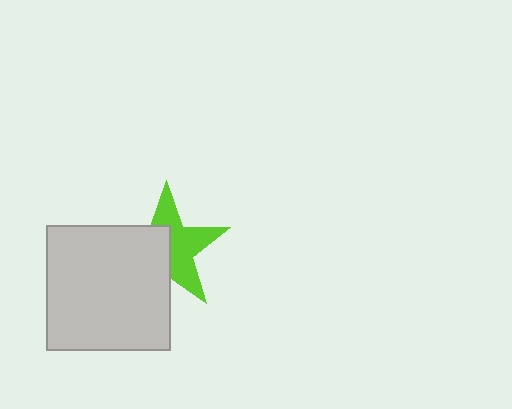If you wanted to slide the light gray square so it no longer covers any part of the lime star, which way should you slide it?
Slide it toward the lower-left — that is the most direct way to separate the two shapes.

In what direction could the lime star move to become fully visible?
The lime star could move toward the upper-right. That would shift it out from behind the light gray square entirely.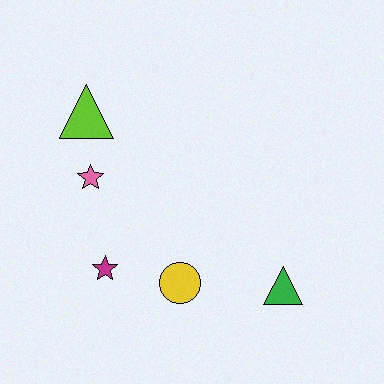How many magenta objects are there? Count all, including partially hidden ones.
There is 1 magenta object.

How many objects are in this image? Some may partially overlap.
There are 5 objects.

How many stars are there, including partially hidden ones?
There are 2 stars.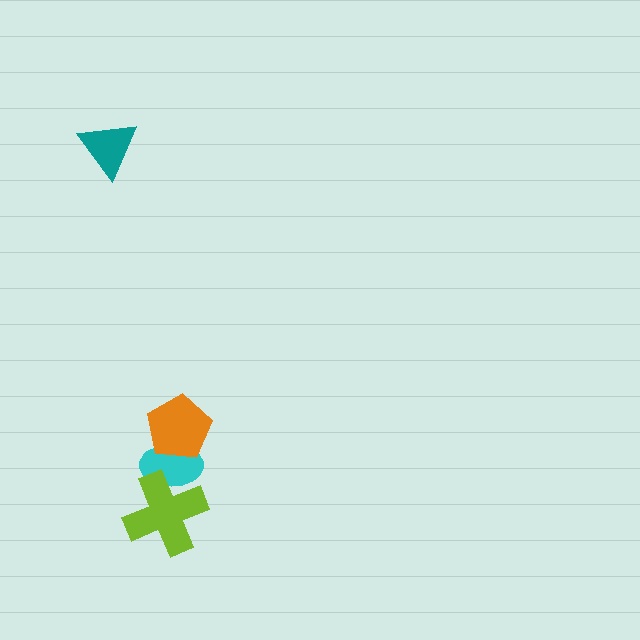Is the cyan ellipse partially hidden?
Yes, it is partially covered by another shape.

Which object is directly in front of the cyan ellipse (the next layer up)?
The lime cross is directly in front of the cyan ellipse.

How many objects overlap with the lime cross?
1 object overlaps with the lime cross.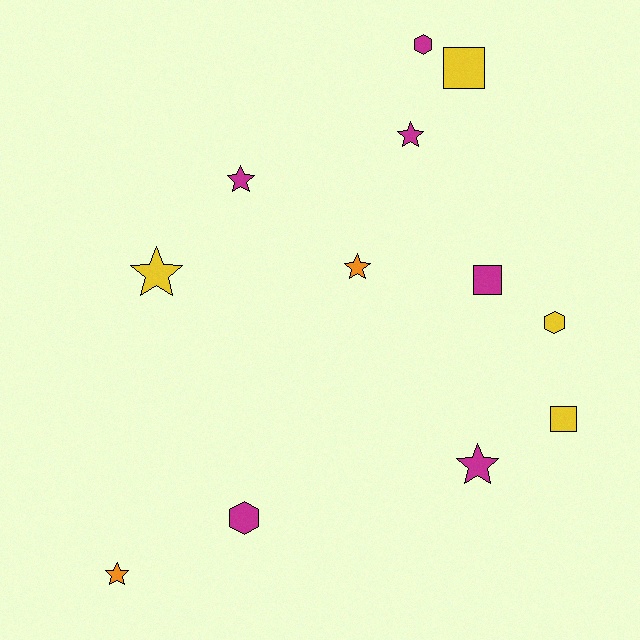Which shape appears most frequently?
Star, with 6 objects.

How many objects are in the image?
There are 12 objects.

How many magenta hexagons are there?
There are 2 magenta hexagons.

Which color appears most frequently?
Magenta, with 6 objects.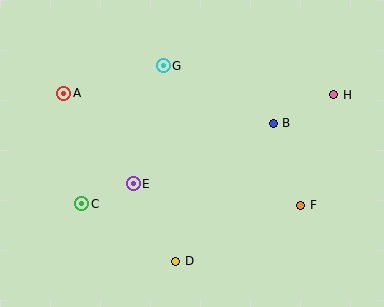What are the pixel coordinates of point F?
Point F is at (301, 205).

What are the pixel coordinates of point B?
Point B is at (273, 123).